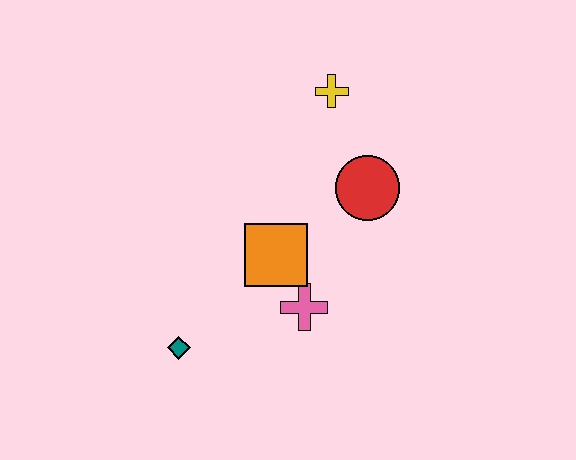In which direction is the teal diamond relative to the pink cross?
The teal diamond is to the left of the pink cross.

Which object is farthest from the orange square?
The yellow cross is farthest from the orange square.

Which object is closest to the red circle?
The yellow cross is closest to the red circle.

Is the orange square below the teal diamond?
No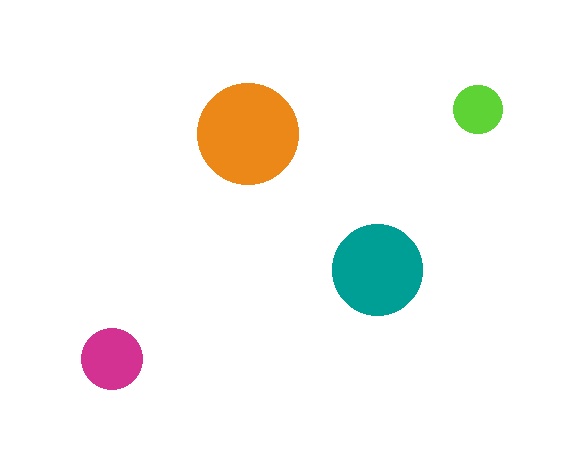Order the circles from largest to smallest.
the orange one, the teal one, the magenta one, the lime one.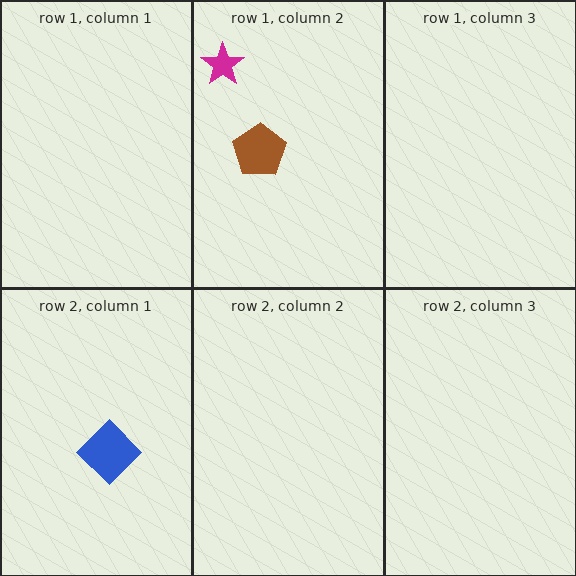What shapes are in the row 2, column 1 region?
The blue diamond.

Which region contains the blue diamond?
The row 2, column 1 region.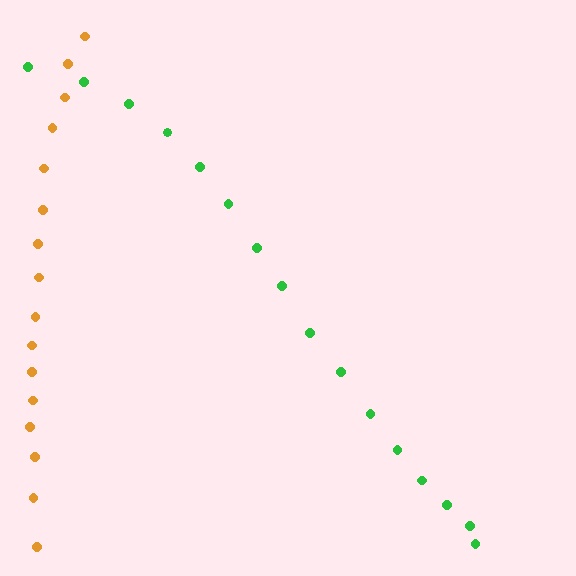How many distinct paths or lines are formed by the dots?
There are 2 distinct paths.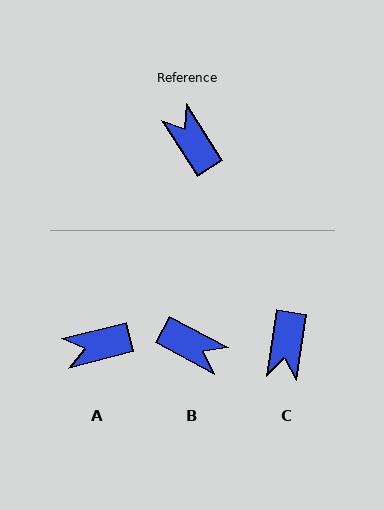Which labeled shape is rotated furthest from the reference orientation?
B, about 150 degrees away.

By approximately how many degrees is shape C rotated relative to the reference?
Approximately 139 degrees counter-clockwise.